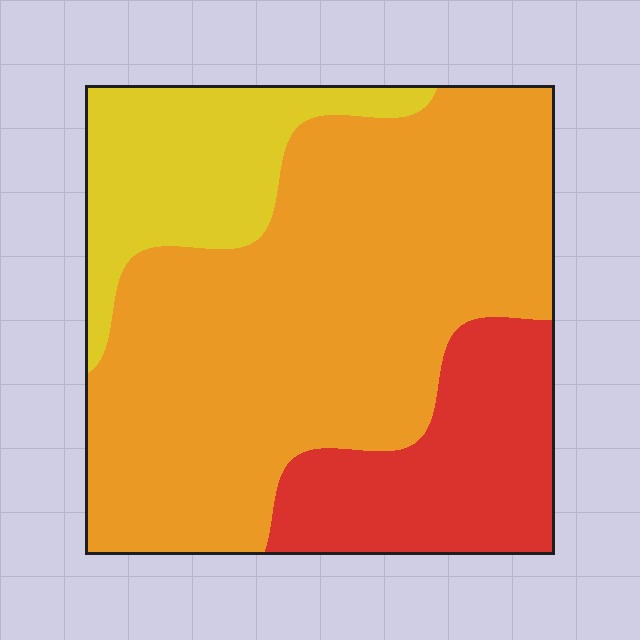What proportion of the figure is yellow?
Yellow takes up about one sixth (1/6) of the figure.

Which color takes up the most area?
Orange, at roughly 60%.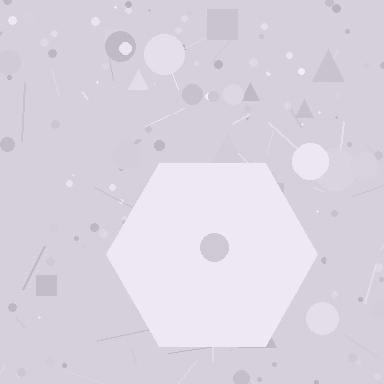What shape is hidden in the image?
A hexagon is hidden in the image.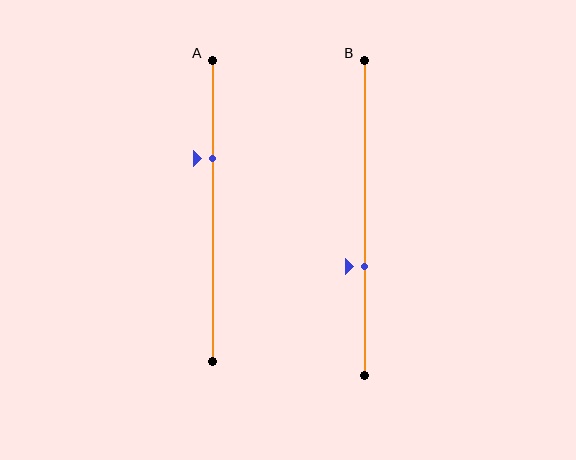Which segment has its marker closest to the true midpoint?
Segment B has its marker closest to the true midpoint.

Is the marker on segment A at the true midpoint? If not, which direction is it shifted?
No, the marker on segment A is shifted upward by about 17% of the segment length.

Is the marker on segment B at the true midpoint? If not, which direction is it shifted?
No, the marker on segment B is shifted downward by about 16% of the segment length.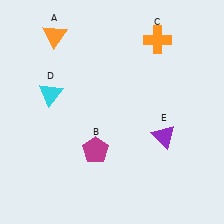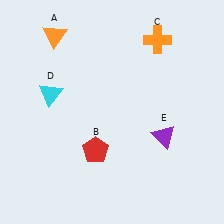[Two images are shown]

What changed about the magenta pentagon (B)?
In Image 1, B is magenta. In Image 2, it changed to red.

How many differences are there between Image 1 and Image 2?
There is 1 difference between the two images.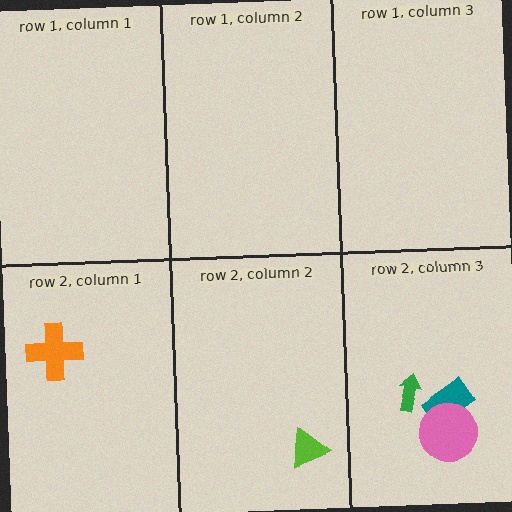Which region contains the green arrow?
The row 2, column 3 region.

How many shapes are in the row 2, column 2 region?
1.